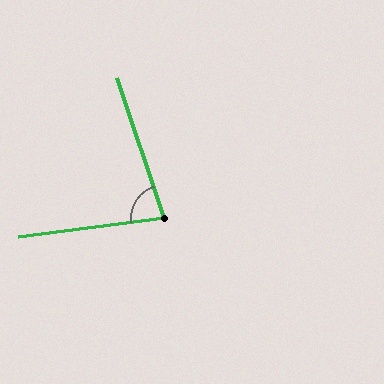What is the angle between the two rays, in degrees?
Approximately 79 degrees.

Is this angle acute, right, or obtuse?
It is acute.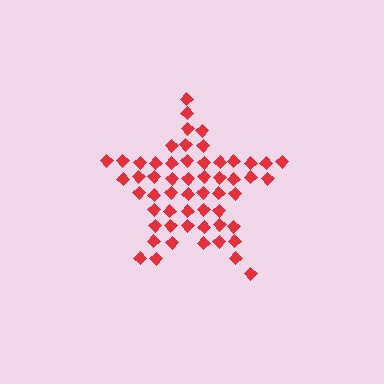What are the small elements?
The small elements are diamonds.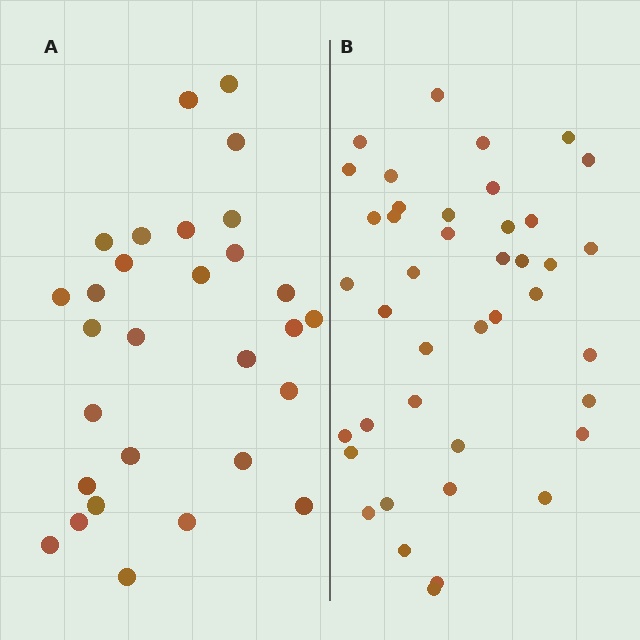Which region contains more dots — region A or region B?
Region B (the right region) has more dots.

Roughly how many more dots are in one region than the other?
Region B has roughly 12 or so more dots than region A.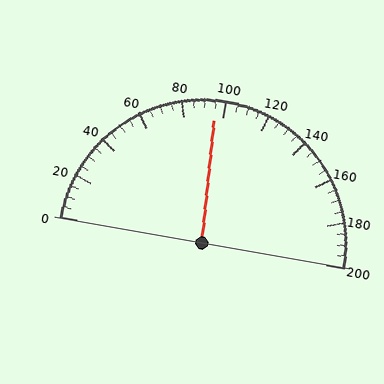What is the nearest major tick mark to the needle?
The nearest major tick mark is 100.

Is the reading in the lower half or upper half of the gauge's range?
The reading is in the lower half of the range (0 to 200).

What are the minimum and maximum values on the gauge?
The gauge ranges from 0 to 200.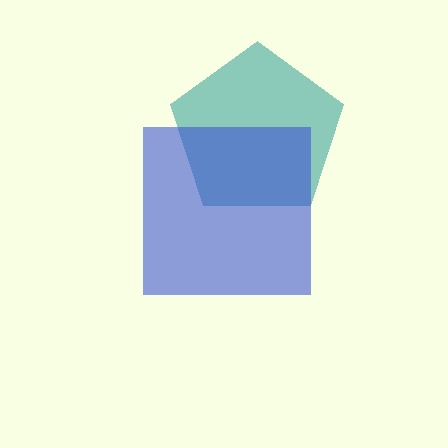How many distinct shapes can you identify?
There are 2 distinct shapes: a teal pentagon, a blue square.